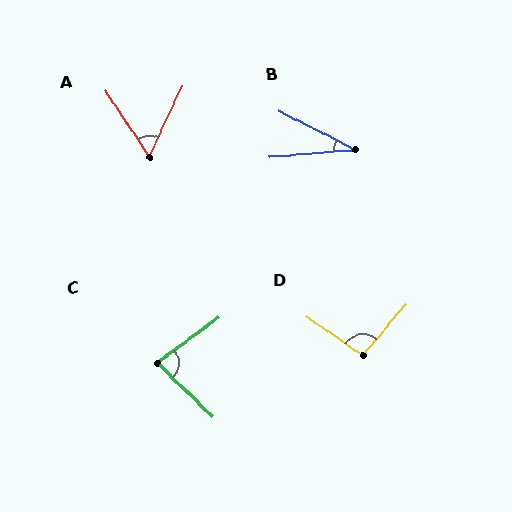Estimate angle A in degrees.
Approximately 58 degrees.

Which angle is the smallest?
B, at approximately 31 degrees.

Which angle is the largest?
D, at approximately 96 degrees.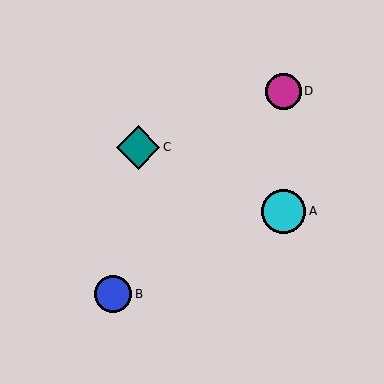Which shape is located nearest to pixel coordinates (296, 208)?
The cyan circle (labeled A) at (284, 211) is nearest to that location.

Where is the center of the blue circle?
The center of the blue circle is at (113, 294).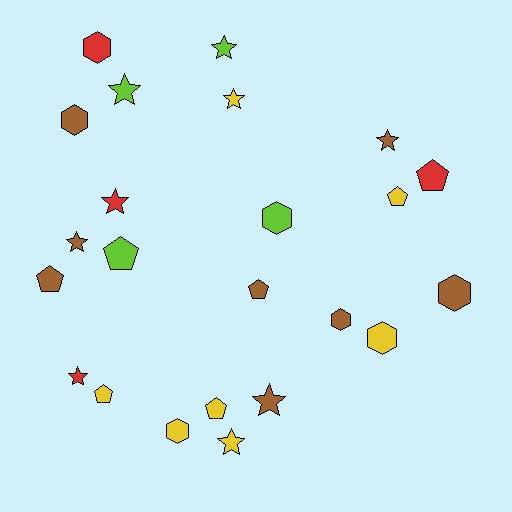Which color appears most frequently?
Brown, with 8 objects.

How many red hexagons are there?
There is 1 red hexagon.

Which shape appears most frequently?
Star, with 9 objects.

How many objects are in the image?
There are 23 objects.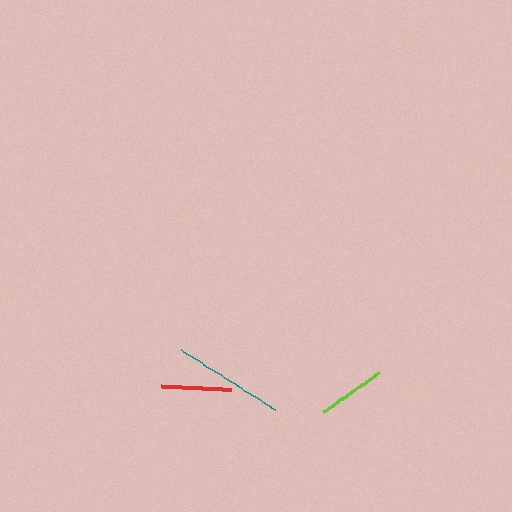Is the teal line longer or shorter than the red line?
The teal line is longer than the red line.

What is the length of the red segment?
The red segment is approximately 70 pixels long.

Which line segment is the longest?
The teal line is the longest at approximately 112 pixels.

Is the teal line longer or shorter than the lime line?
The teal line is longer than the lime line.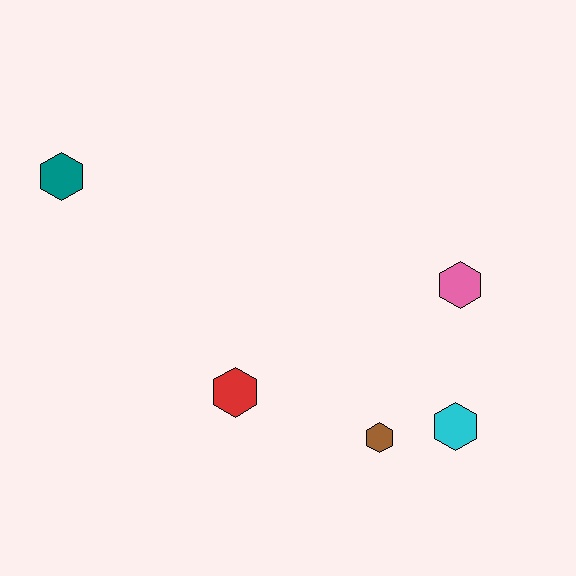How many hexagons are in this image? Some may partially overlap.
There are 5 hexagons.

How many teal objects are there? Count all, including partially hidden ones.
There is 1 teal object.